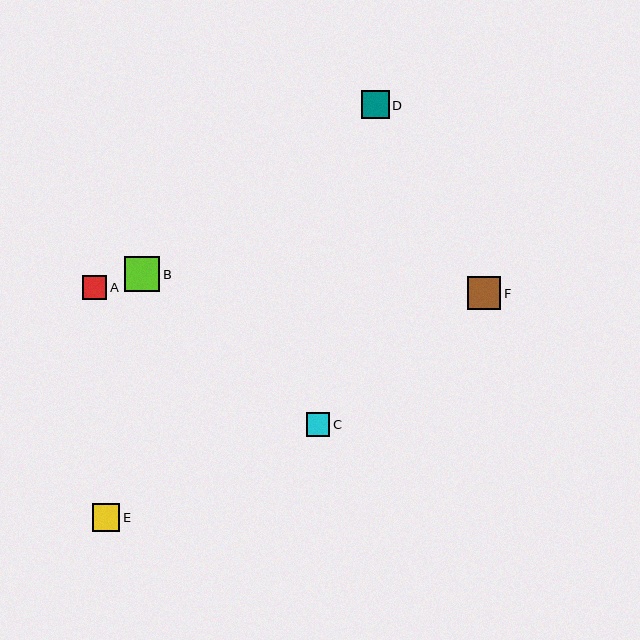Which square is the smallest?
Square C is the smallest with a size of approximately 23 pixels.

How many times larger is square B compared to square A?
Square B is approximately 1.5 times the size of square A.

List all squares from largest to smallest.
From largest to smallest: B, F, D, E, A, C.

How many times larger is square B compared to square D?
Square B is approximately 1.3 times the size of square D.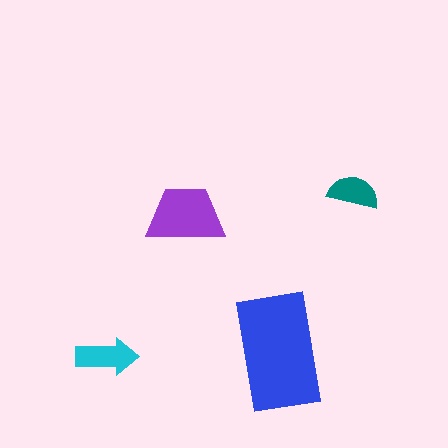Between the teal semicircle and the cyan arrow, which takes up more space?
The cyan arrow.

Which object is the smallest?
The teal semicircle.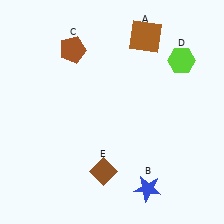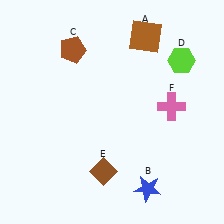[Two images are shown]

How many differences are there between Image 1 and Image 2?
There is 1 difference between the two images.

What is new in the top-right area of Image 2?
A pink cross (F) was added in the top-right area of Image 2.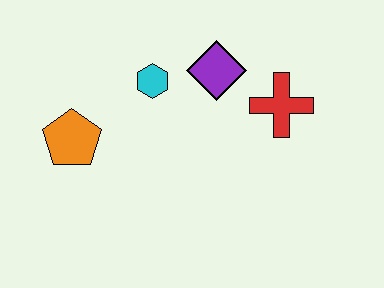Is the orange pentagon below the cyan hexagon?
Yes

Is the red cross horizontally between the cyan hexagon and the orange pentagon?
No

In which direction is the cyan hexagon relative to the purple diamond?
The cyan hexagon is to the left of the purple diamond.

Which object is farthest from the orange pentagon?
The red cross is farthest from the orange pentagon.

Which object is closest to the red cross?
The purple diamond is closest to the red cross.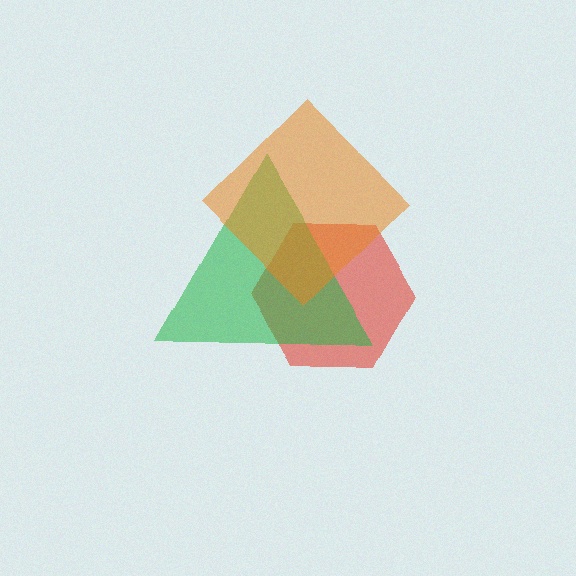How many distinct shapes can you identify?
There are 3 distinct shapes: a red hexagon, a green triangle, an orange diamond.